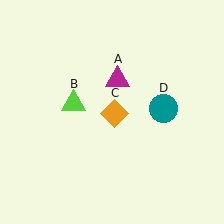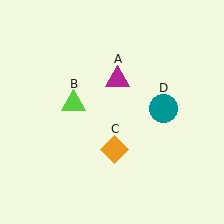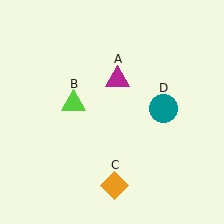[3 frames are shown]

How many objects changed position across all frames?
1 object changed position: orange diamond (object C).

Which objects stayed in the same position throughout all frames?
Magenta triangle (object A) and lime triangle (object B) and teal circle (object D) remained stationary.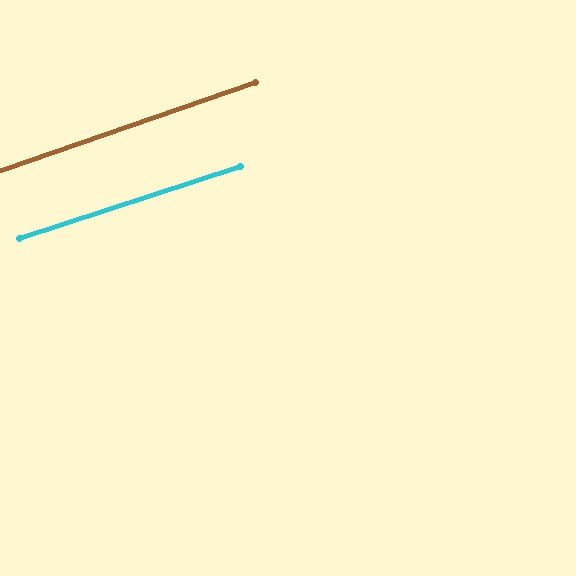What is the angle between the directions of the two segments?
Approximately 1 degree.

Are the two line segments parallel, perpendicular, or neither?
Parallel — their directions differ by only 1.0°.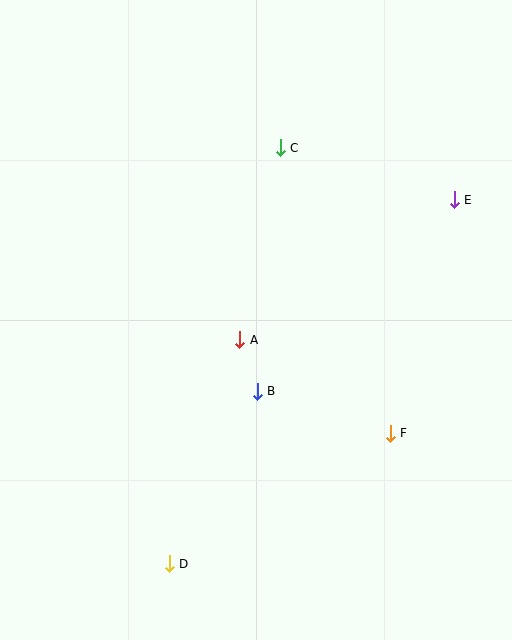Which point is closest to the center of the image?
Point A at (240, 340) is closest to the center.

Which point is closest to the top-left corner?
Point C is closest to the top-left corner.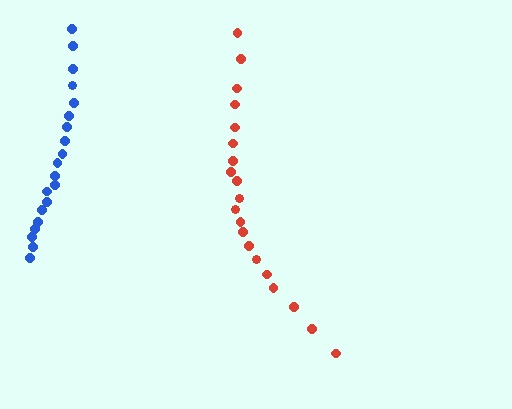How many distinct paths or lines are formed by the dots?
There are 2 distinct paths.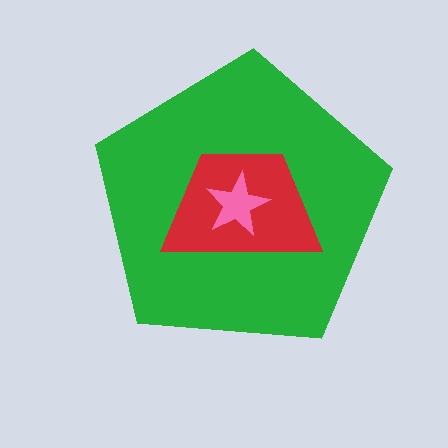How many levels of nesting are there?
3.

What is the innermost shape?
The pink star.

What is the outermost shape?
The green pentagon.